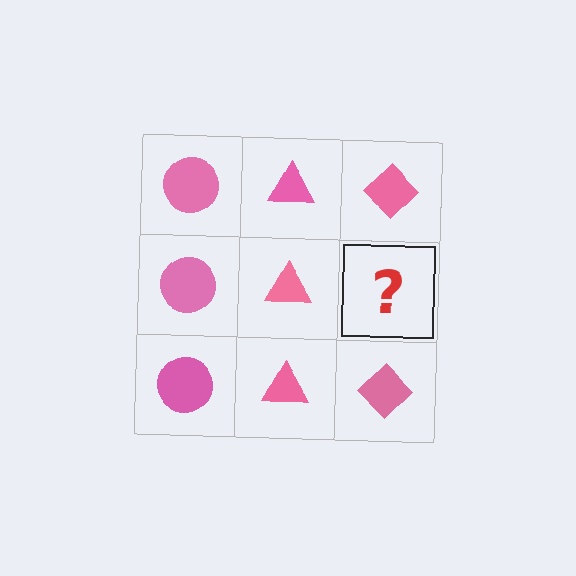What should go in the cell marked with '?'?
The missing cell should contain a pink diamond.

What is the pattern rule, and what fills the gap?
The rule is that each column has a consistent shape. The gap should be filled with a pink diamond.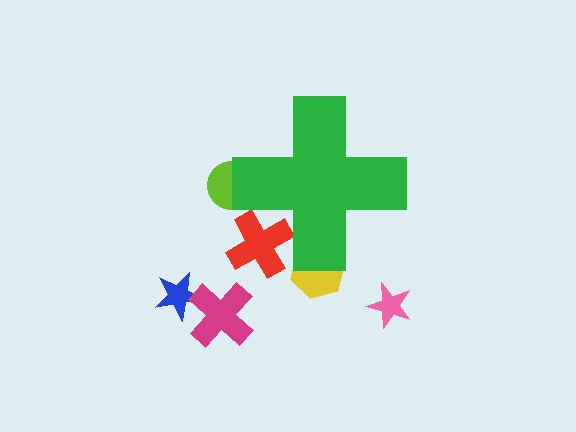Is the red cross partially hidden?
Yes, the red cross is partially hidden behind the green cross.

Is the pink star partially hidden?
No, the pink star is fully visible.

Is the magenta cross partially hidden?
No, the magenta cross is fully visible.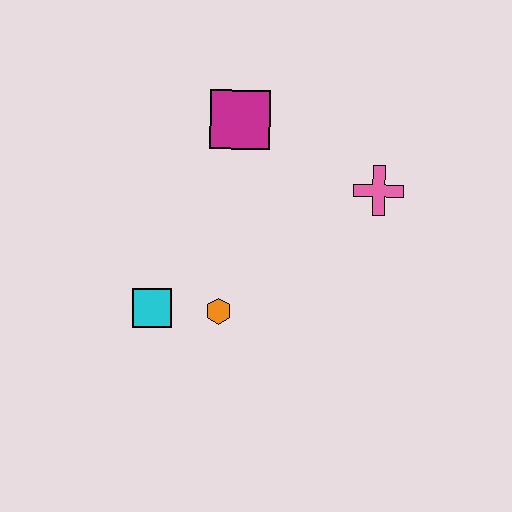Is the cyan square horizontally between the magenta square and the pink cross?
No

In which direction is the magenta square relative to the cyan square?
The magenta square is above the cyan square.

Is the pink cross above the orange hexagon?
Yes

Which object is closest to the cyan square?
The orange hexagon is closest to the cyan square.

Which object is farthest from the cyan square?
The pink cross is farthest from the cyan square.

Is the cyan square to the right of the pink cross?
No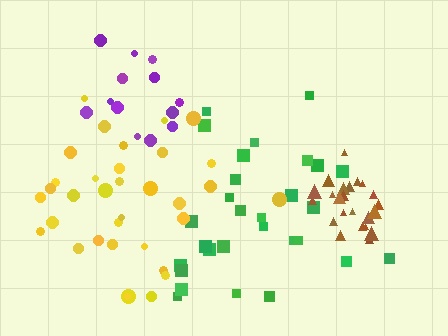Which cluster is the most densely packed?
Brown.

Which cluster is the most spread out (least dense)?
Green.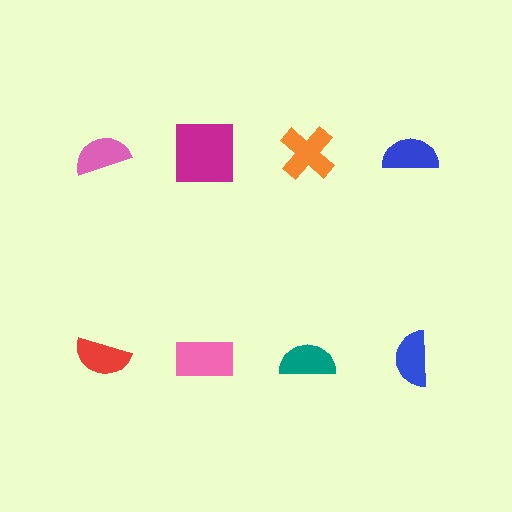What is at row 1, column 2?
A magenta square.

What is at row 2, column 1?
A red semicircle.